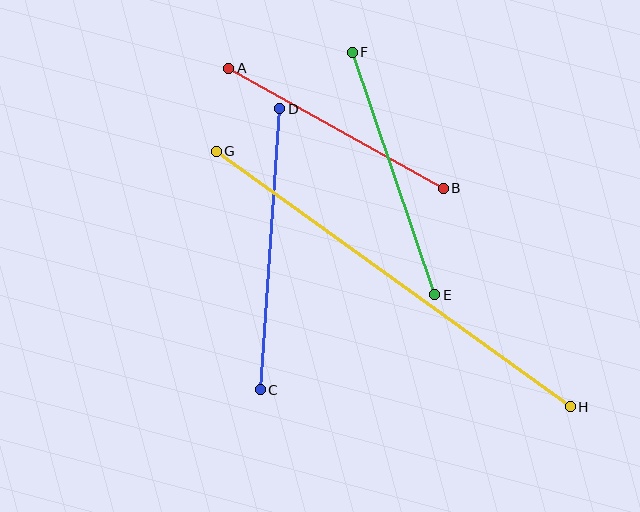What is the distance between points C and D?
The distance is approximately 282 pixels.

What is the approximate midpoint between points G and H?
The midpoint is at approximately (393, 279) pixels.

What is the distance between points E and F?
The distance is approximately 256 pixels.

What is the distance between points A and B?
The distance is approximately 246 pixels.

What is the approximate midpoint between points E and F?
The midpoint is at approximately (394, 173) pixels.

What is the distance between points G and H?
The distance is approximately 437 pixels.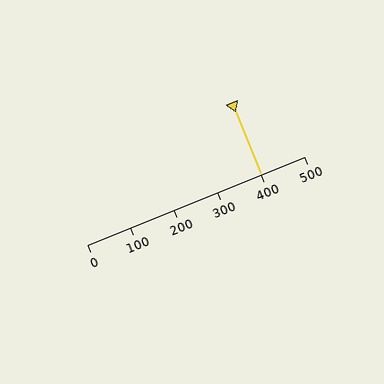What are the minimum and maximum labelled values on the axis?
The axis runs from 0 to 500.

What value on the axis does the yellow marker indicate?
The marker indicates approximately 400.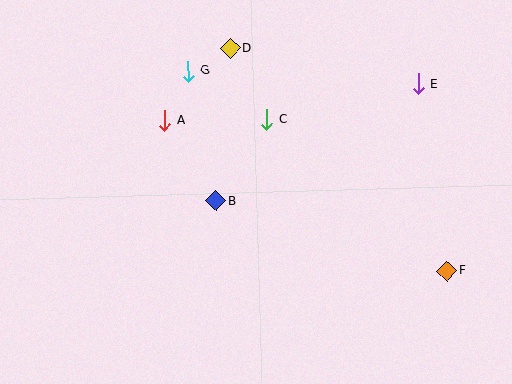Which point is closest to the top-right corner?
Point E is closest to the top-right corner.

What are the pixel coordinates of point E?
Point E is at (418, 84).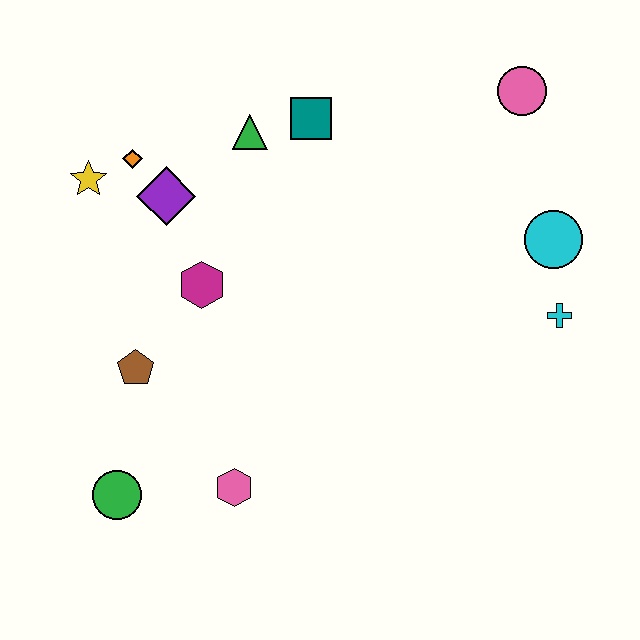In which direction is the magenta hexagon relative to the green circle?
The magenta hexagon is above the green circle.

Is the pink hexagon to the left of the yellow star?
No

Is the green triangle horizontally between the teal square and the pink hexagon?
Yes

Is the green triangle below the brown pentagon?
No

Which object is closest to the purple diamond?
The orange diamond is closest to the purple diamond.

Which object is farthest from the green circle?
The pink circle is farthest from the green circle.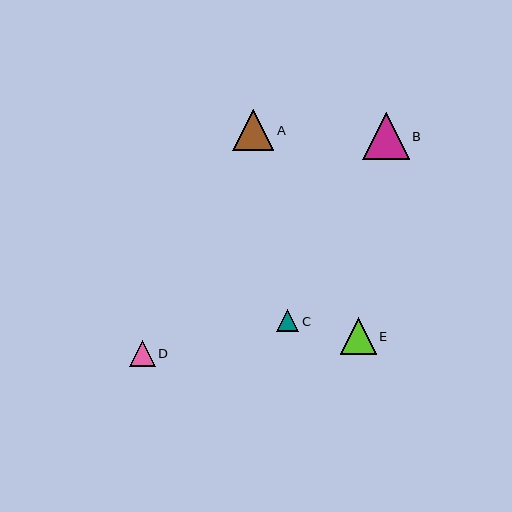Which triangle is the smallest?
Triangle C is the smallest with a size of approximately 22 pixels.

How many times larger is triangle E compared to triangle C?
Triangle E is approximately 1.6 times the size of triangle C.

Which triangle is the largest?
Triangle B is the largest with a size of approximately 47 pixels.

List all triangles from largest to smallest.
From largest to smallest: B, A, E, D, C.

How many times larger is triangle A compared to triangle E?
Triangle A is approximately 1.1 times the size of triangle E.